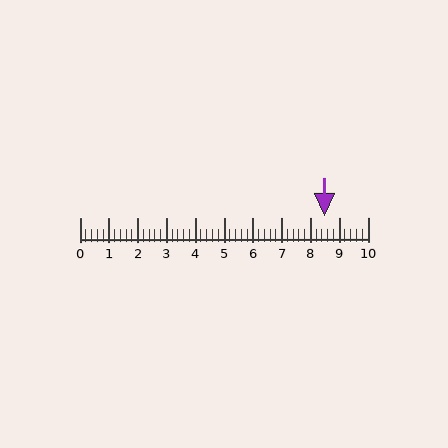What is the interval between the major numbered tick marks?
The major tick marks are spaced 1 units apart.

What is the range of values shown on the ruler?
The ruler shows values from 0 to 10.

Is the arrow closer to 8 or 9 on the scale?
The arrow is closer to 9.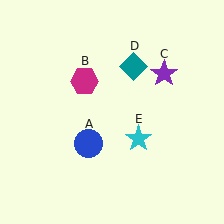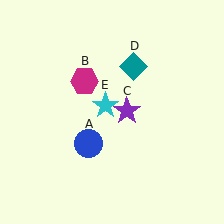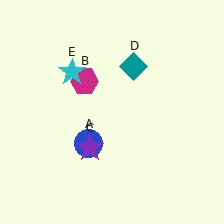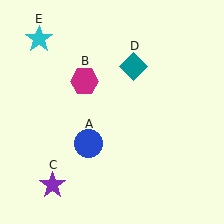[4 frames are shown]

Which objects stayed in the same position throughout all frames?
Blue circle (object A) and magenta hexagon (object B) and teal diamond (object D) remained stationary.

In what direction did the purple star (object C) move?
The purple star (object C) moved down and to the left.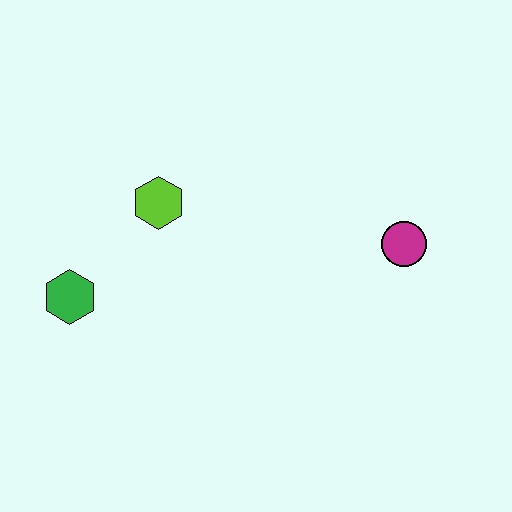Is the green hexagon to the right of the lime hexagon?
No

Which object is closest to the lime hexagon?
The green hexagon is closest to the lime hexagon.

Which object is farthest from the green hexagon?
The magenta circle is farthest from the green hexagon.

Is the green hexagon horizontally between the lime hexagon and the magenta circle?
No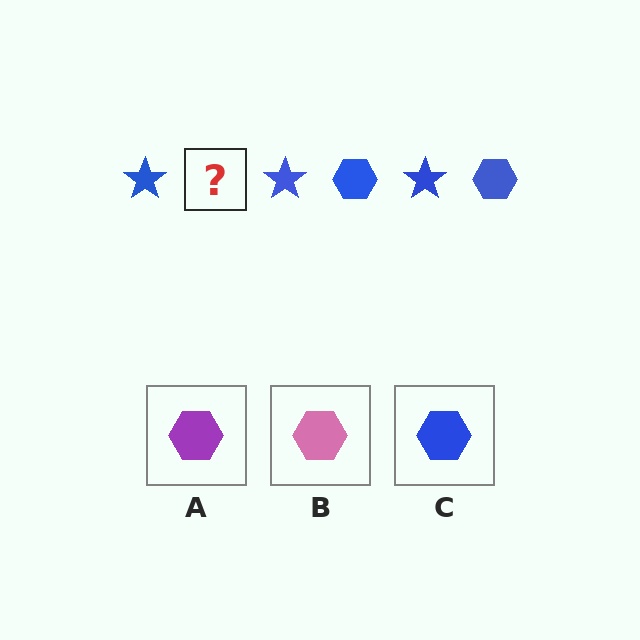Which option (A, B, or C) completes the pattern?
C.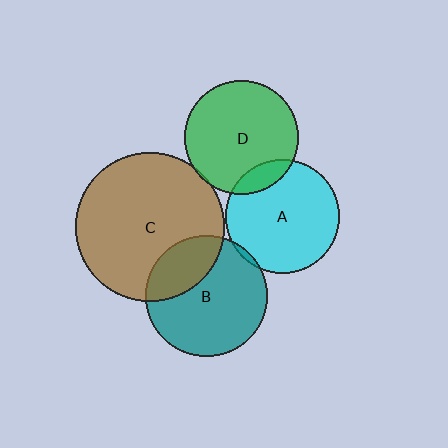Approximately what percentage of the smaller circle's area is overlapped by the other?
Approximately 5%.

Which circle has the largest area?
Circle C (brown).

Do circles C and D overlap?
Yes.